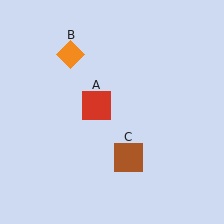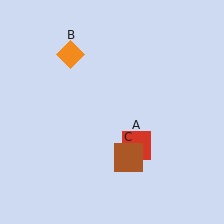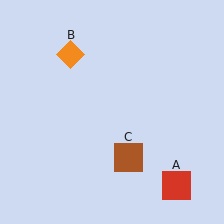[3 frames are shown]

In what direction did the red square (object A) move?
The red square (object A) moved down and to the right.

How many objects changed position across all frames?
1 object changed position: red square (object A).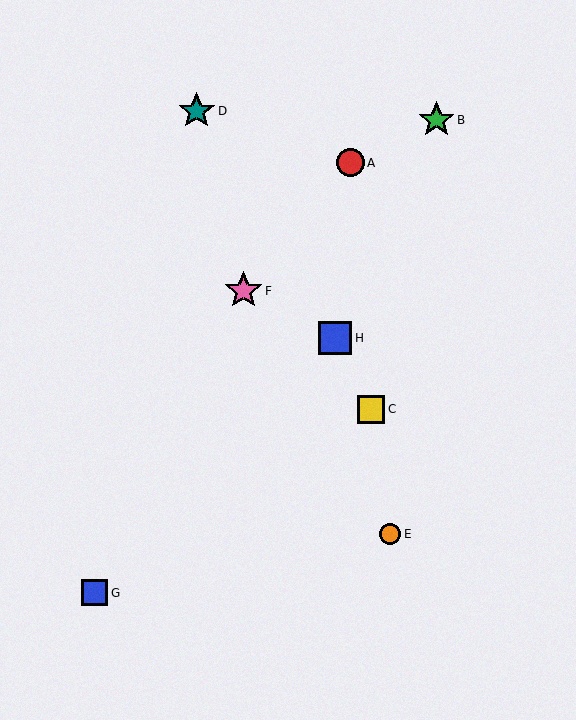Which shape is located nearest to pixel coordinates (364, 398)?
The yellow square (labeled C) at (371, 409) is nearest to that location.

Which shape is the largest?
The pink star (labeled F) is the largest.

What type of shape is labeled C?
Shape C is a yellow square.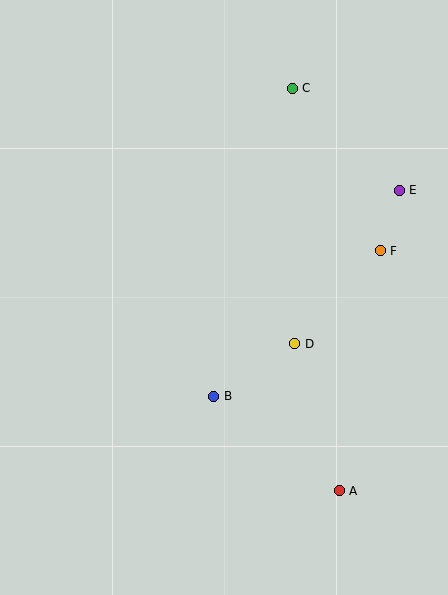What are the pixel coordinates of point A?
Point A is at (339, 491).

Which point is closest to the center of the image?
Point D at (295, 344) is closest to the center.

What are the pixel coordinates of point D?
Point D is at (295, 344).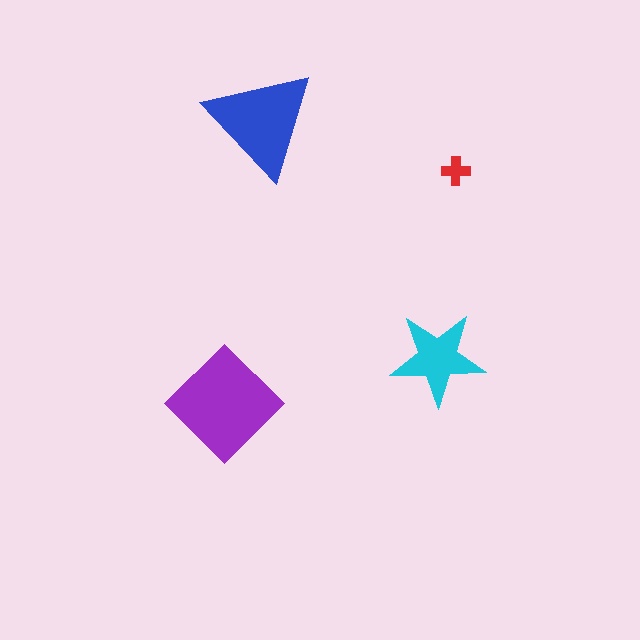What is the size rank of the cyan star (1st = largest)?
3rd.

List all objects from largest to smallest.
The purple diamond, the blue triangle, the cyan star, the red cross.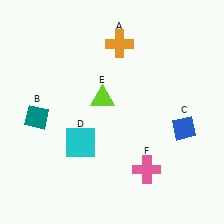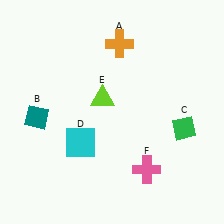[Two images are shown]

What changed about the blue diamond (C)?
In Image 1, C is blue. In Image 2, it changed to green.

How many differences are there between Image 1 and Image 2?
There is 1 difference between the two images.